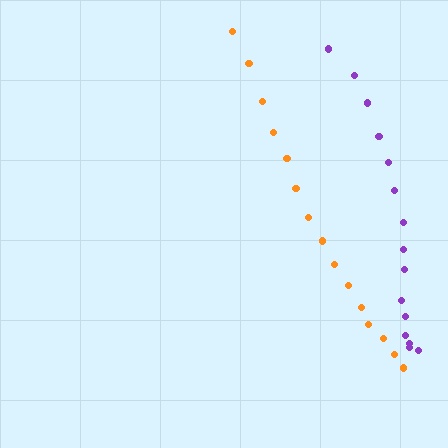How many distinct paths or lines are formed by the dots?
There are 2 distinct paths.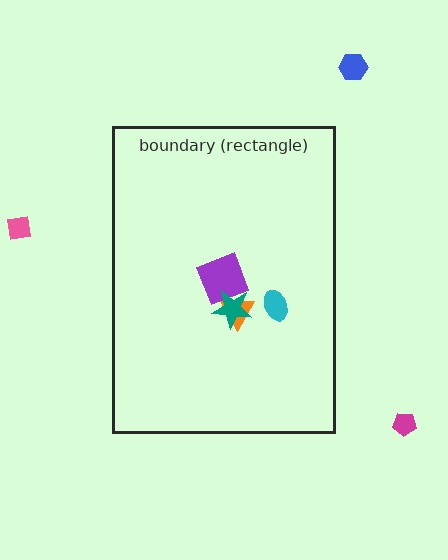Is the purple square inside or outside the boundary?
Inside.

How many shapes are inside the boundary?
4 inside, 3 outside.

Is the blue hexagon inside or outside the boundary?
Outside.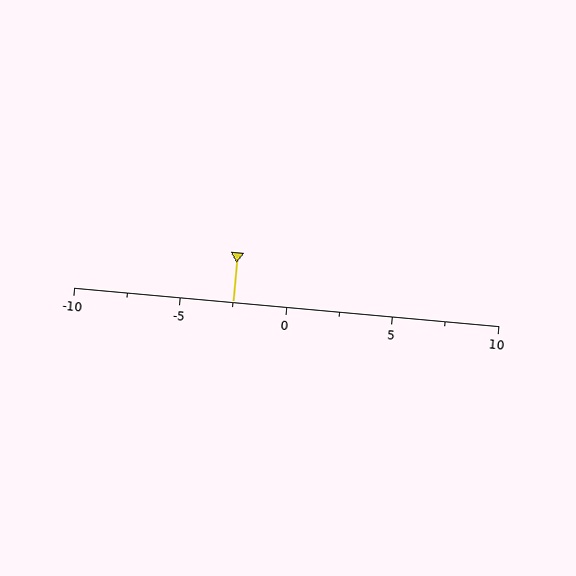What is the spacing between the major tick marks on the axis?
The major ticks are spaced 5 apart.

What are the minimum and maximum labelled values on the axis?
The axis runs from -10 to 10.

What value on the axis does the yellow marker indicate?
The marker indicates approximately -2.5.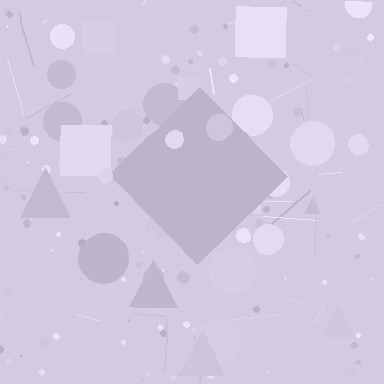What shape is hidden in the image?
A diamond is hidden in the image.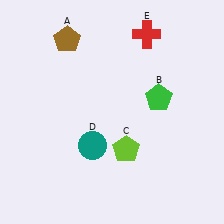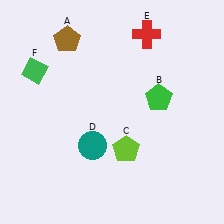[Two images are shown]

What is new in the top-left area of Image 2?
A green diamond (F) was added in the top-left area of Image 2.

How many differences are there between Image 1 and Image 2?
There is 1 difference between the two images.